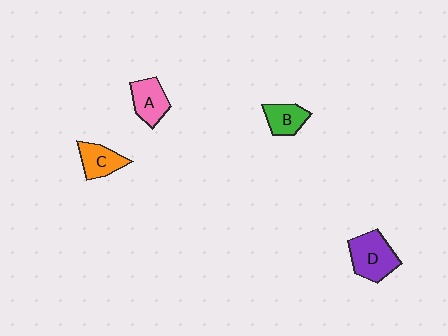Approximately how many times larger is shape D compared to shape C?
Approximately 1.5 times.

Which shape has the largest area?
Shape D (purple).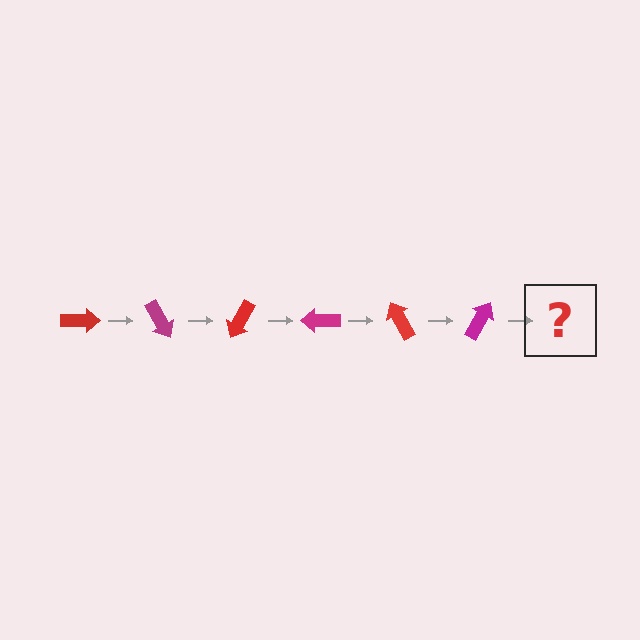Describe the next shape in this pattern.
It should be a red arrow, rotated 360 degrees from the start.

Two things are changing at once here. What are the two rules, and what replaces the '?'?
The two rules are that it rotates 60 degrees each step and the color cycles through red and magenta. The '?' should be a red arrow, rotated 360 degrees from the start.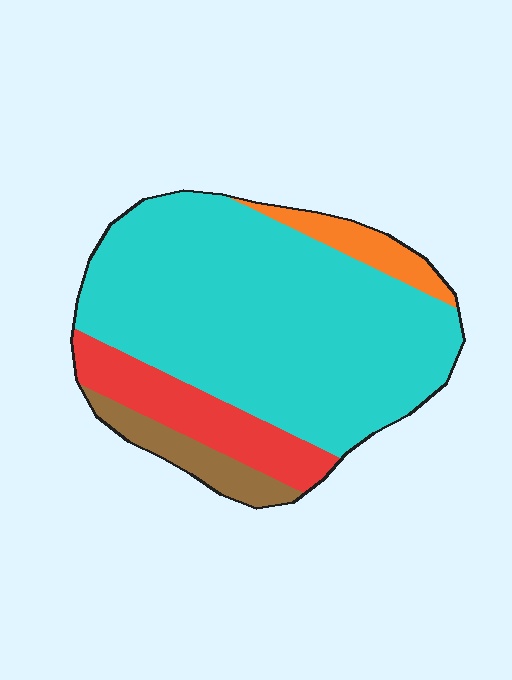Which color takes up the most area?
Cyan, at roughly 70%.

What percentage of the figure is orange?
Orange takes up about one tenth (1/10) of the figure.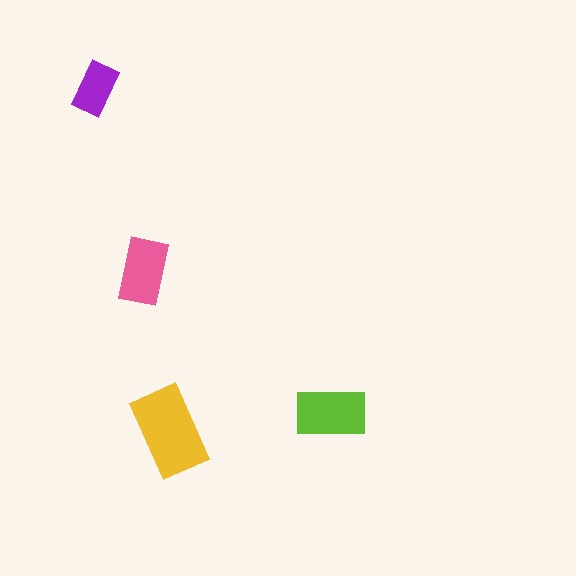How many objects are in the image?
There are 4 objects in the image.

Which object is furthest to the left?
The purple rectangle is leftmost.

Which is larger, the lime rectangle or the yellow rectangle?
The yellow one.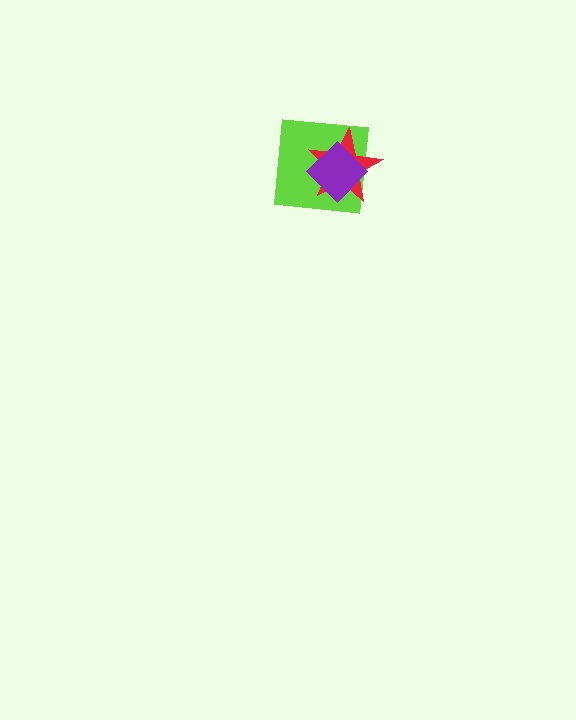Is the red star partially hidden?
Yes, it is partially covered by another shape.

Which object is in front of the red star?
The purple diamond is in front of the red star.